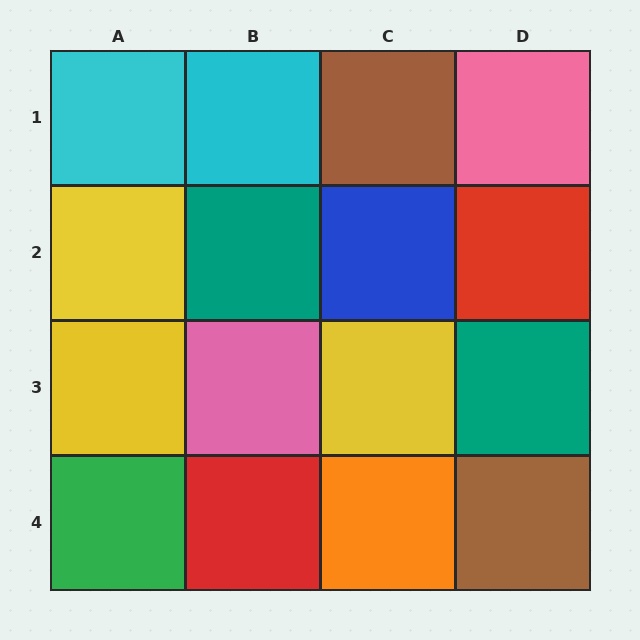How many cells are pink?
2 cells are pink.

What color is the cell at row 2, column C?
Blue.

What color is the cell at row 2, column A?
Yellow.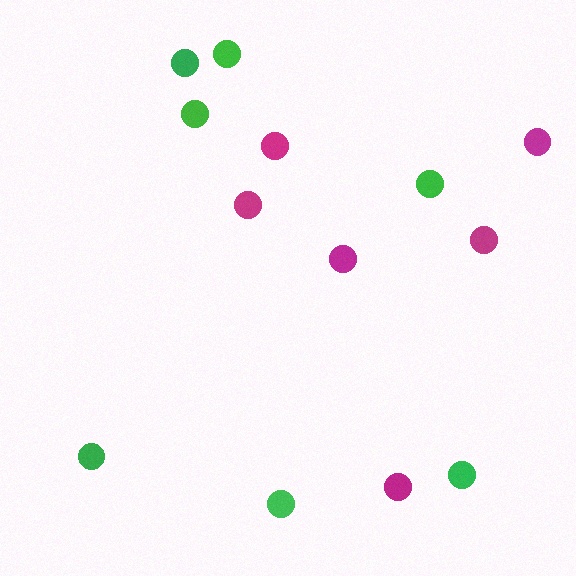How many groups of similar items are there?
There are 2 groups: one group of green circles (7) and one group of magenta circles (6).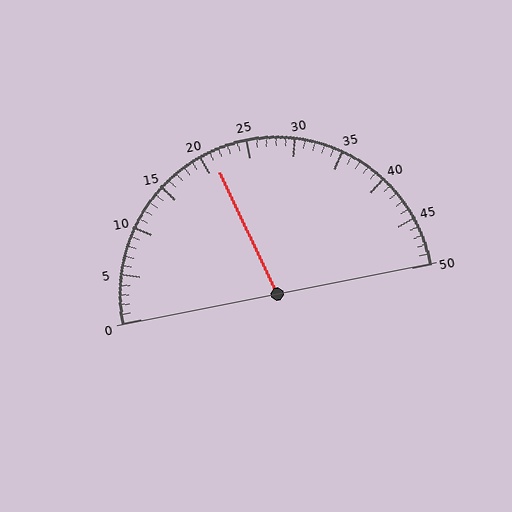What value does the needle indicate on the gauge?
The needle indicates approximately 21.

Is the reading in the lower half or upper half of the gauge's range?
The reading is in the lower half of the range (0 to 50).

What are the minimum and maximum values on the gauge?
The gauge ranges from 0 to 50.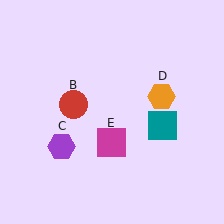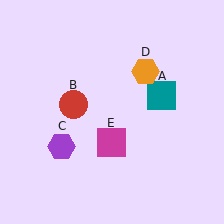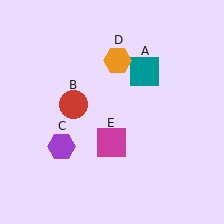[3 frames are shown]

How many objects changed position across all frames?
2 objects changed position: teal square (object A), orange hexagon (object D).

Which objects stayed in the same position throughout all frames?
Red circle (object B) and purple hexagon (object C) and magenta square (object E) remained stationary.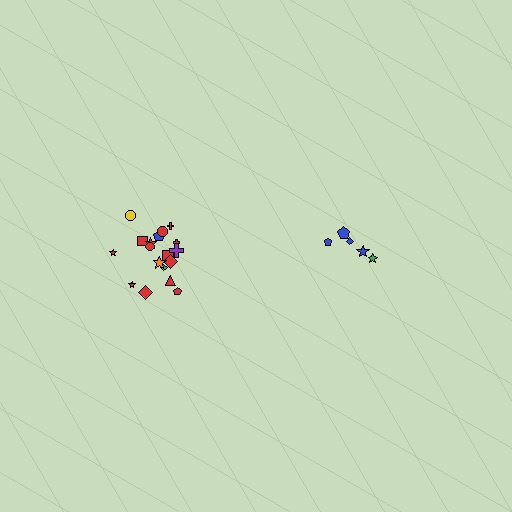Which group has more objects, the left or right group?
The left group.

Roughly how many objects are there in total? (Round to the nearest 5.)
Roughly 25 objects in total.